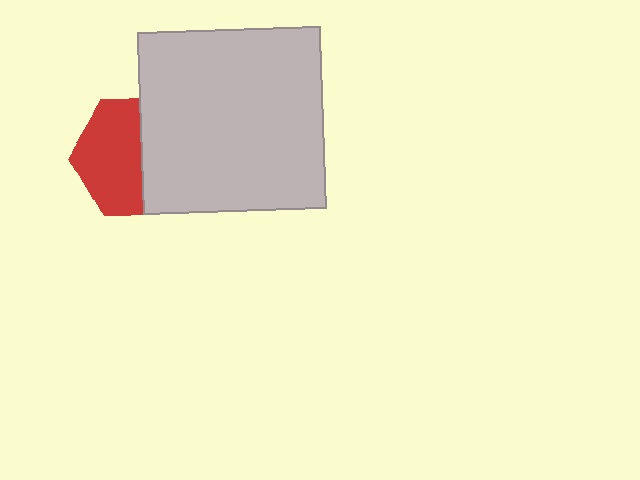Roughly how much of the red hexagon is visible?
About half of it is visible (roughly 55%).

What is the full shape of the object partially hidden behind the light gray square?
The partially hidden object is a red hexagon.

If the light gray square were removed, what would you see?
You would see the complete red hexagon.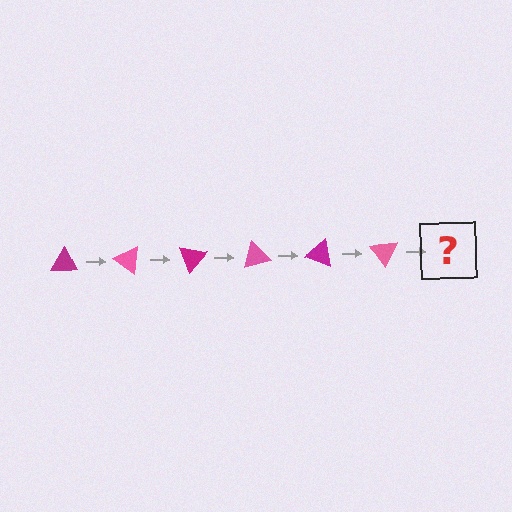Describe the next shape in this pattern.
It should be a magenta triangle, rotated 210 degrees from the start.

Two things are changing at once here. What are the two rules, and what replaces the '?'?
The two rules are that it rotates 35 degrees each step and the color cycles through magenta and pink. The '?' should be a magenta triangle, rotated 210 degrees from the start.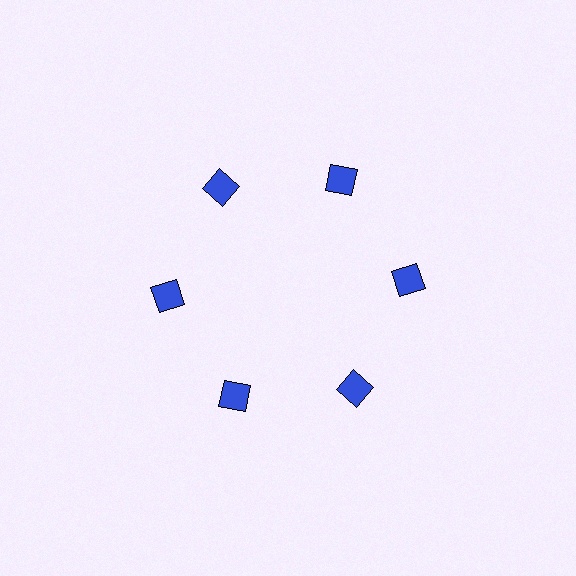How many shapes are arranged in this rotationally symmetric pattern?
There are 6 shapes, arranged in 6 groups of 1.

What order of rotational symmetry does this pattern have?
This pattern has 6-fold rotational symmetry.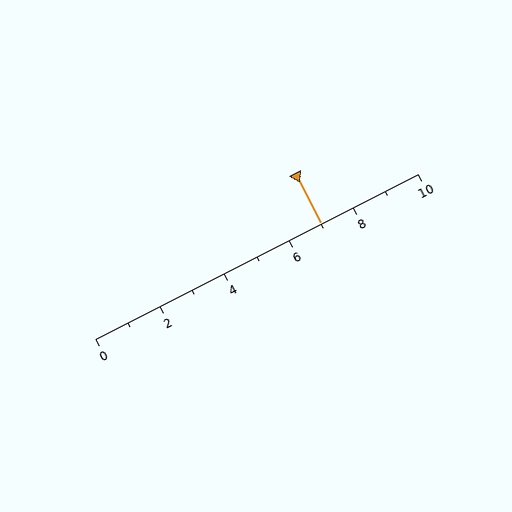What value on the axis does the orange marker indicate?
The marker indicates approximately 7.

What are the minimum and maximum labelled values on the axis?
The axis runs from 0 to 10.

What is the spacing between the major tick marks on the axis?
The major ticks are spaced 2 apart.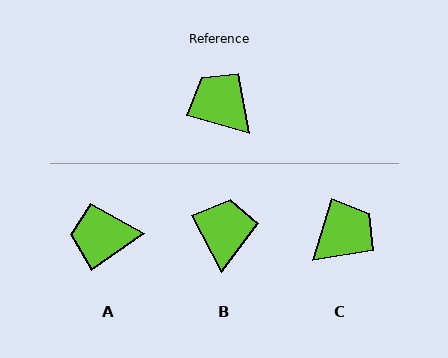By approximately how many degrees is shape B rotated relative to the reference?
Approximately 47 degrees clockwise.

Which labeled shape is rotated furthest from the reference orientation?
C, about 91 degrees away.